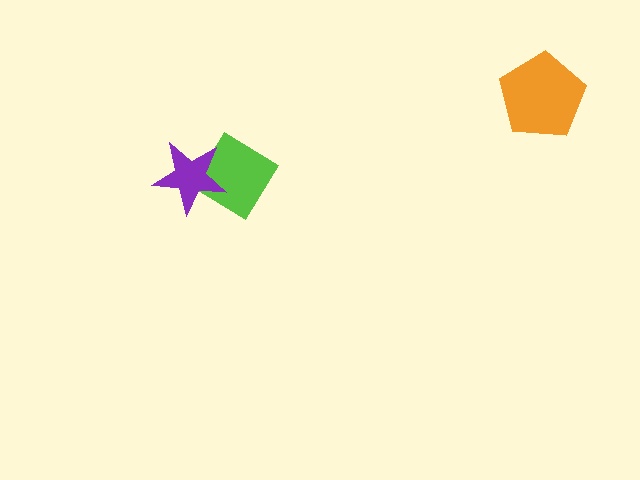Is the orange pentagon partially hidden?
No, no other shape covers it.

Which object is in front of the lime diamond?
The purple star is in front of the lime diamond.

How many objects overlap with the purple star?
1 object overlaps with the purple star.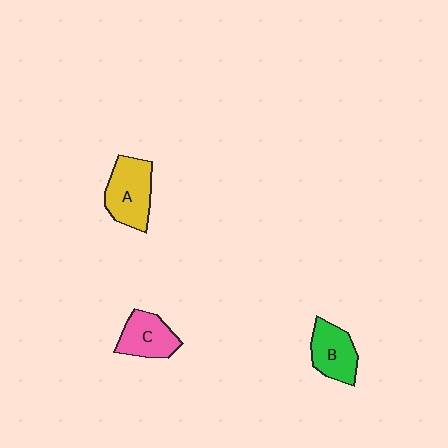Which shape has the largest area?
Shape A (yellow).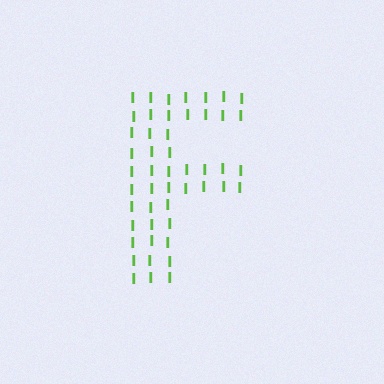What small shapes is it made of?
It is made of small letter I's.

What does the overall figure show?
The overall figure shows the letter F.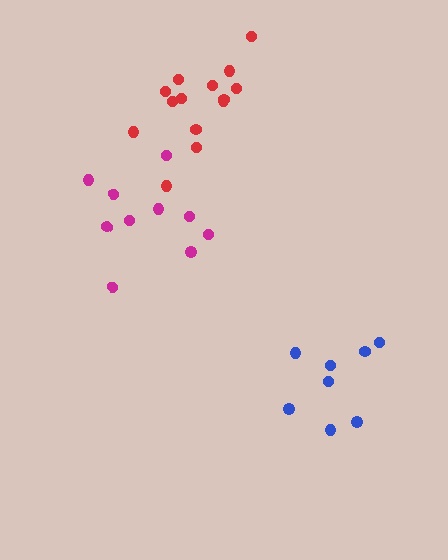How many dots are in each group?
Group 1: 10 dots, Group 2: 14 dots, Group 3: 8 dots (32 total).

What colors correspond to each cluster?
The clusters are colored: magenta, red, blue.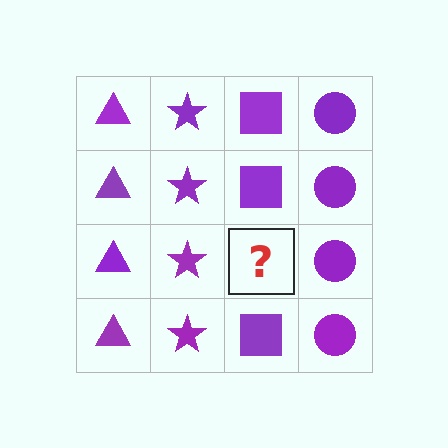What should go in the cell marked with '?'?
The missing cell should contain a purple square.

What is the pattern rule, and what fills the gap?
The rule is that each column has a consistent shape. The gap should be filled with a purple square.